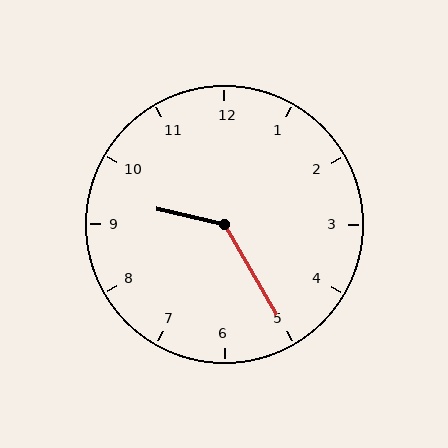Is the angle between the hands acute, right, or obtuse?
It is obtuse.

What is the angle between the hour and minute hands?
Approximately 132 degrees.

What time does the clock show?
9:25.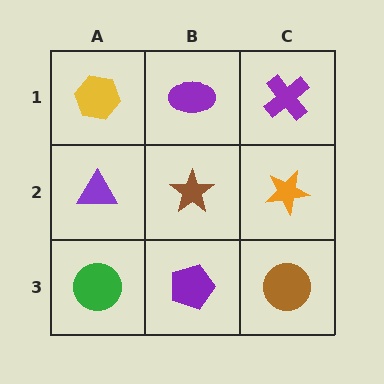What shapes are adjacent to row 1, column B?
A brown star (row 2, column B), a yellow hexagon (row 1, column A), a purple cross (row 1, column C).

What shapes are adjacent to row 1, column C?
An orange star (row 2, column C), a purple ellipse (row 1, column B).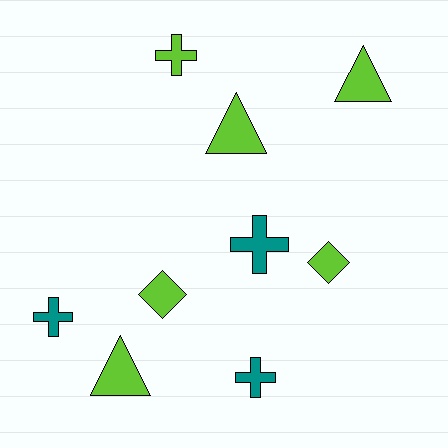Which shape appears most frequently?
Cross, with 4 objects.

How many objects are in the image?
There are 9 objects.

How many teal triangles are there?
There are no teal triangles.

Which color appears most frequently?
Lime, with 6 objects.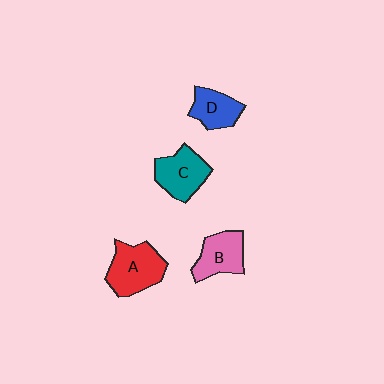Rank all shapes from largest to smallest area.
From largest to smallest: A (red), C (teal), B (pink), D (blue).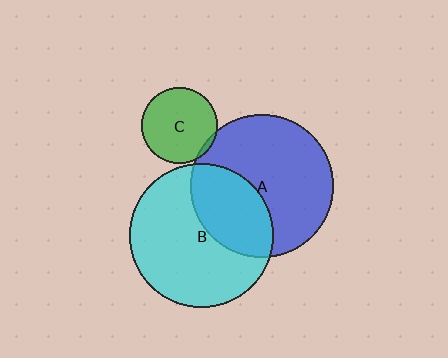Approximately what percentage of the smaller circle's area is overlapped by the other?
Approximately 5%.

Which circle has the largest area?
Circle B (cyan).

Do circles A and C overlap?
Yes.